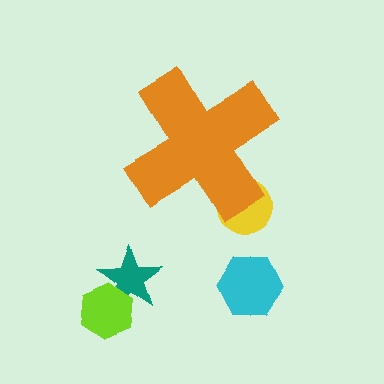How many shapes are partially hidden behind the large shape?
1 shape is partially hidden.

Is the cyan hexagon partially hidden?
No, the cyan hexagon is fully visible.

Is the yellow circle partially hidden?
Yes, the yellow circle is partially hidden behind the orange cross.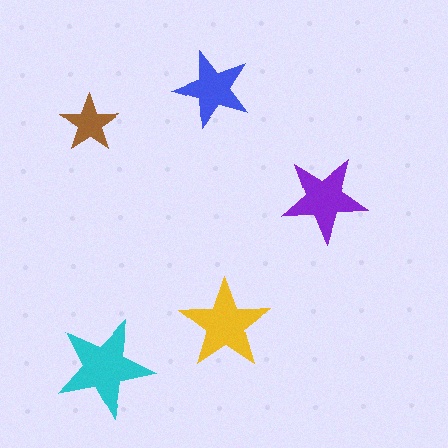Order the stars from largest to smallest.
the cyan one, the yellow one, the purple one, the blue one, the brown one.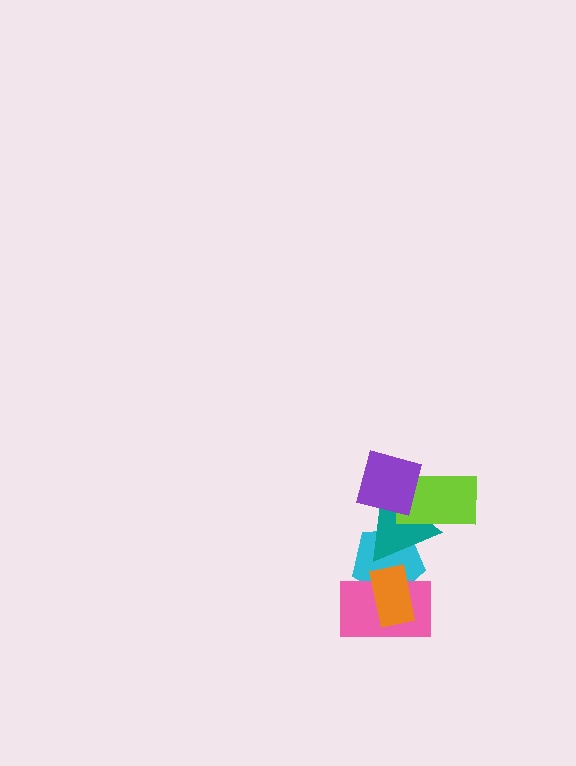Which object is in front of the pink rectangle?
The orange rectangle is in front of the pink rectangle.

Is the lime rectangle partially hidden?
Yes, it is partially covered by another shape.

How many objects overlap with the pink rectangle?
2 objects overlap with the pink rectangle.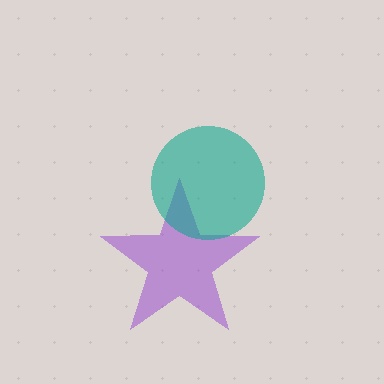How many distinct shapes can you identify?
There are 2 distinct shapes: a purple star, a teal circle.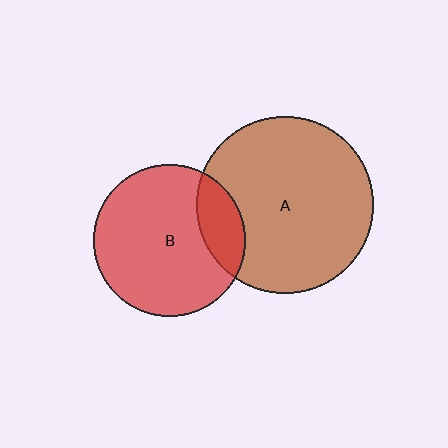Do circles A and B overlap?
Yes.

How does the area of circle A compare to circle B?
Approximately 1.4 times.